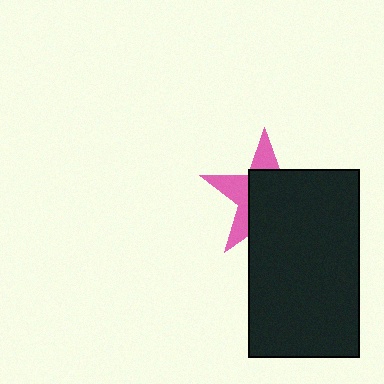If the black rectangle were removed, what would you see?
You would see the complete pink star.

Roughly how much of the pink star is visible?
A small part of it is visible (roughly 37%).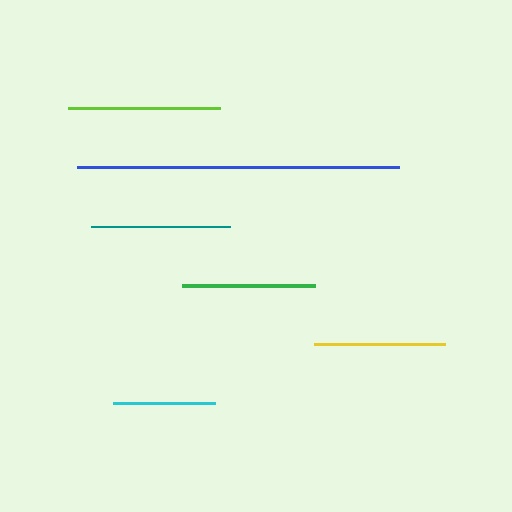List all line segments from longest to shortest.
From longest to shortest: blue, lime, teal, green, yellow, cyan.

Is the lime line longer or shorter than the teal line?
The lime line is longer than the teal line.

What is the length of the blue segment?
The blue segment is approximately 322 pixels long.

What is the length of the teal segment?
The teal segment is approximately 139 pixels long.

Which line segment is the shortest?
The cyan line is the shortest at approximately 102 pixels.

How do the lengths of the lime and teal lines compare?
The lime and teal lines are approximately the same length.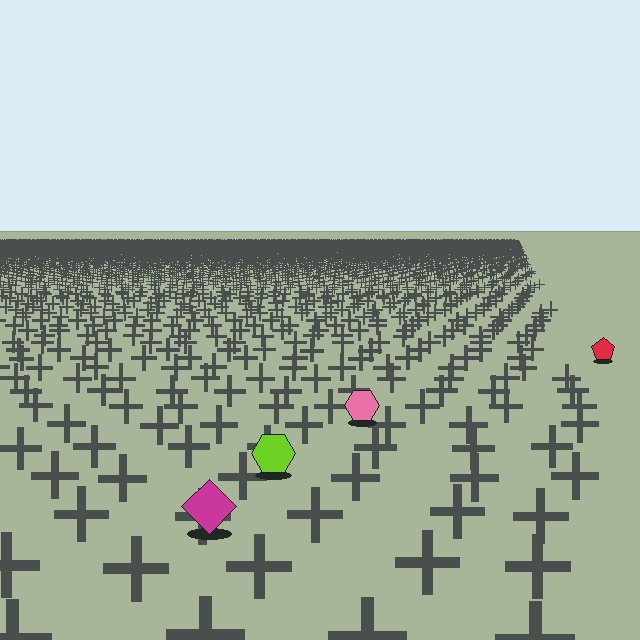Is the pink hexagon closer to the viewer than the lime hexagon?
No. The lime hexagon is closer — you can tell from the texture gradient: the ground texture is coarser near it.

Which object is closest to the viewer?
The magenta diamond is closest. The texture marks near it are larger and more spread out.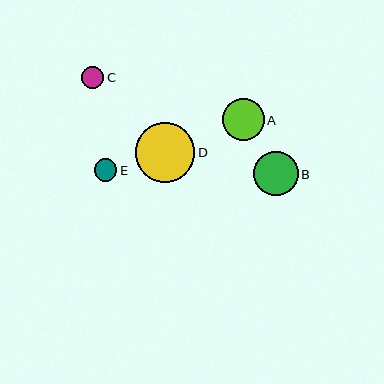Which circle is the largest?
Circle D is the largest with a size of approximately 59 pixels.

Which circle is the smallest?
Circle C is the smallest with a size of approximately 23 pixels.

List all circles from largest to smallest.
From largest to smallest: D, B, A, E, C.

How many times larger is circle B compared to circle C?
Circle B is approximately 2.0 times the size of circle C.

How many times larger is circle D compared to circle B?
Circle D is approximately 1.3 times the size of circle B.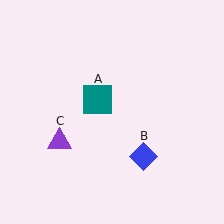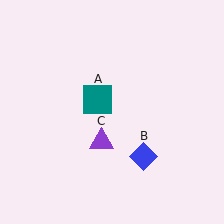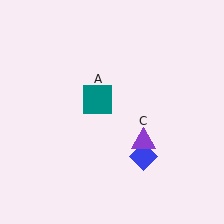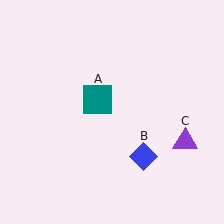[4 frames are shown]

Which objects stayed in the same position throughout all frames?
Teal square (object A) and blue diamond (object B) remained stationary.